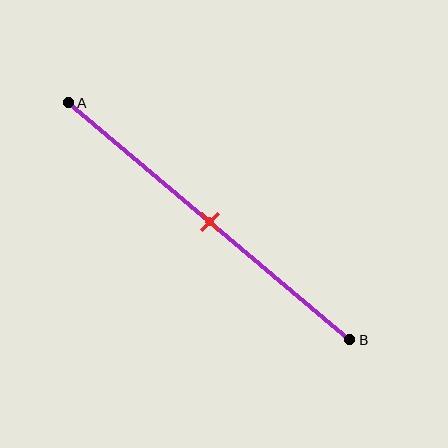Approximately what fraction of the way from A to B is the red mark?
The red mark is approximately 50% of the way from A to B.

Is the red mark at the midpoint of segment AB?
Yes, the mark is approximately at the midpoint.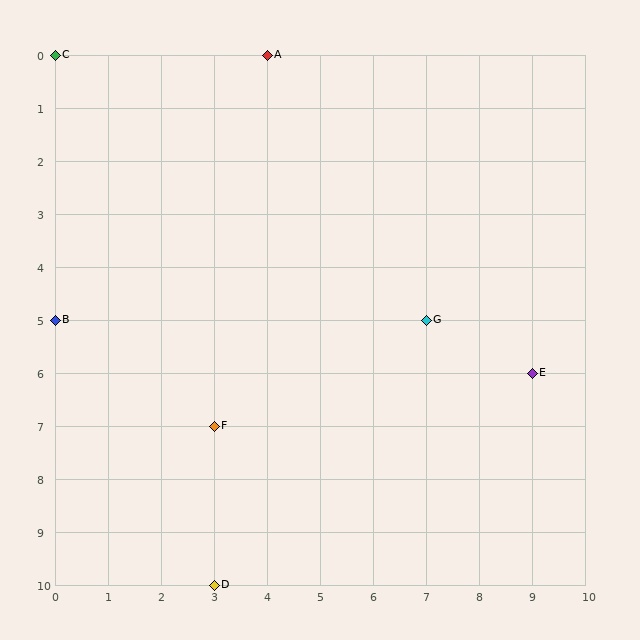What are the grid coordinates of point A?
Point A is at grid coordinates (4, 0).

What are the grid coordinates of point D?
Point D is at grid coordinates (3, 10).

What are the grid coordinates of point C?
Point C is at grid coordinates (0, 0).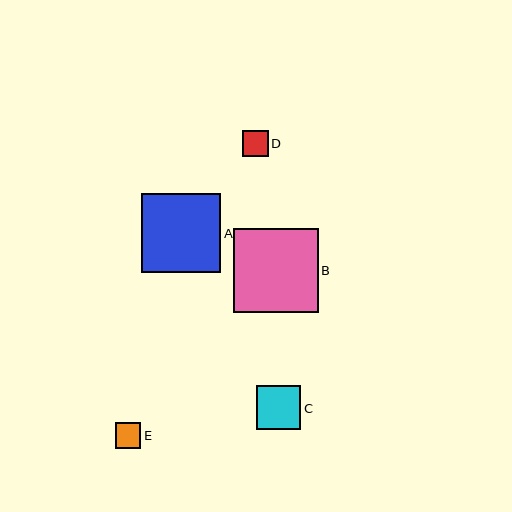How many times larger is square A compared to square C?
Square A is approximately 1.8 times the size of square C.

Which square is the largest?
Square B is the largest with a size of approximately 84 pixels.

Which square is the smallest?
Square E is the smallest with a size of approximately 26 pixels.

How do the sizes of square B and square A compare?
Square B and square A are approximately the same size.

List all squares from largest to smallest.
From largest to smallest: B, A, C, D, E.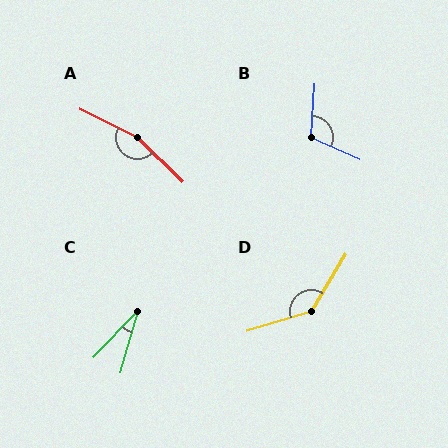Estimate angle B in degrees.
Approximately 110 degrees.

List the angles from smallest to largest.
C (27°), B (110°), D (138°), A (162°).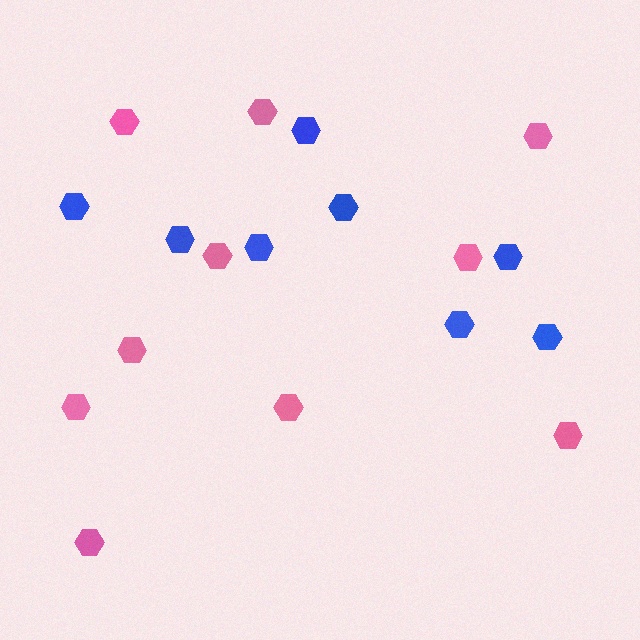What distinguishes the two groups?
There are 2 groups: one group of blue hexagons (8) and one group of pink hexagons (10).